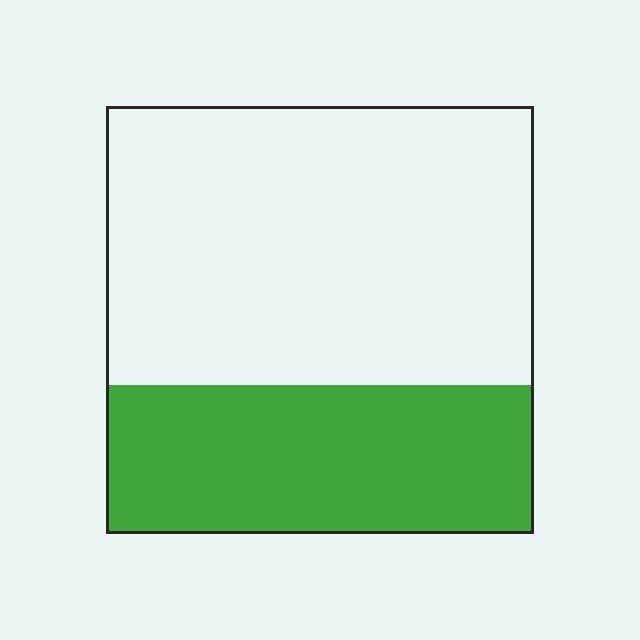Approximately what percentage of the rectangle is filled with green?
Approximately 35%.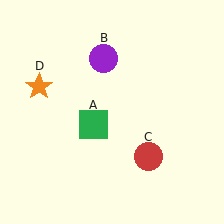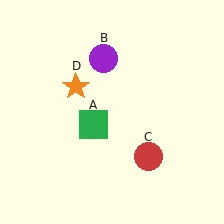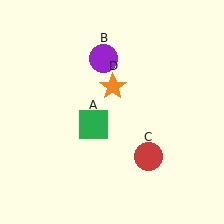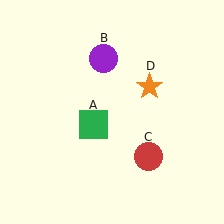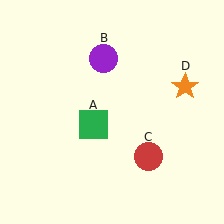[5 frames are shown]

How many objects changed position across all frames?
1 object changed position: orange star (object D).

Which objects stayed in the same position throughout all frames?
Green square (object A) and purple circle (object B) and red circle (object C) remained stationary.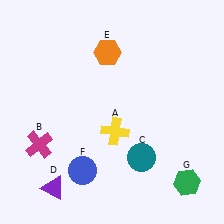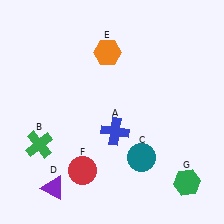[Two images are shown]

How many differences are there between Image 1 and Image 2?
There are 3 differences between the two images.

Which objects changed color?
A changed from yellow to blue. B changed from magenta to green. F changed from blue to red.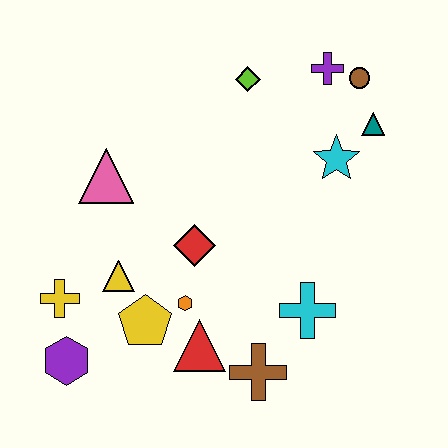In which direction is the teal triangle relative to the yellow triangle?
The teal triangle is to the right of the yellow triangle.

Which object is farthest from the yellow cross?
The brown circle is farthest from the yellow cross.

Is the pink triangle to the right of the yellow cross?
Yes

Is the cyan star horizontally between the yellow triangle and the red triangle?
No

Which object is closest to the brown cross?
The red triangle is closest to the brown cross.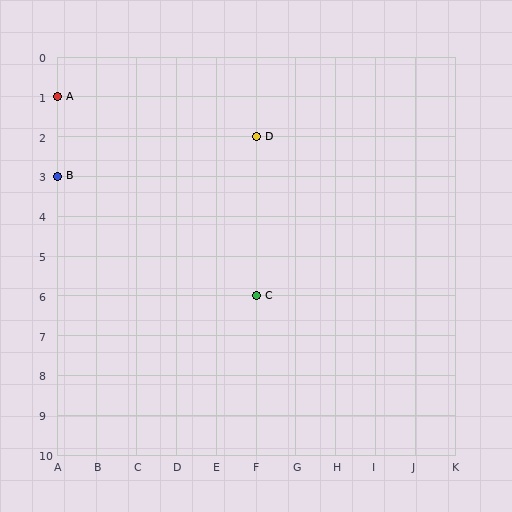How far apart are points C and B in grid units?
Points C and B are 5 columns and 3 rows apart (about 5.8 grid units diagonally).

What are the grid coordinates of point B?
Point B is at grid coordinates (A, 3).